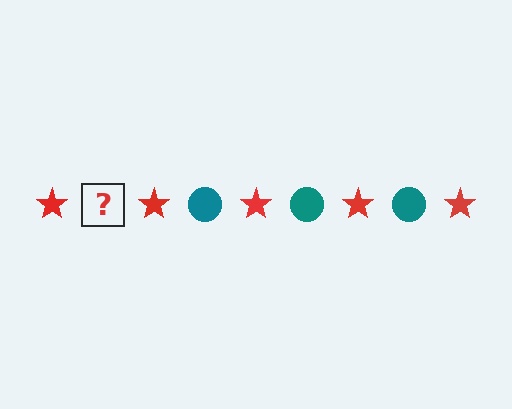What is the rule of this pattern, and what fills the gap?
The rule is that the pattern alternates between red star and teal circle. The gap should be filled with a teal circle.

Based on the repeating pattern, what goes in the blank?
The blank should be a teal circle.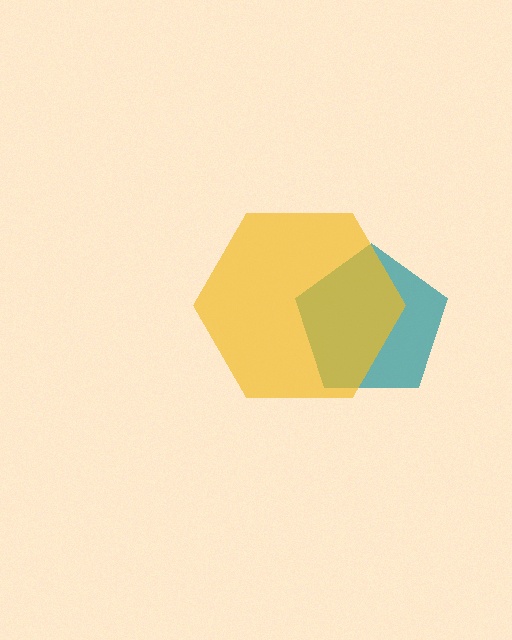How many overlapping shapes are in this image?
There are 2 overlapping shapes in the image.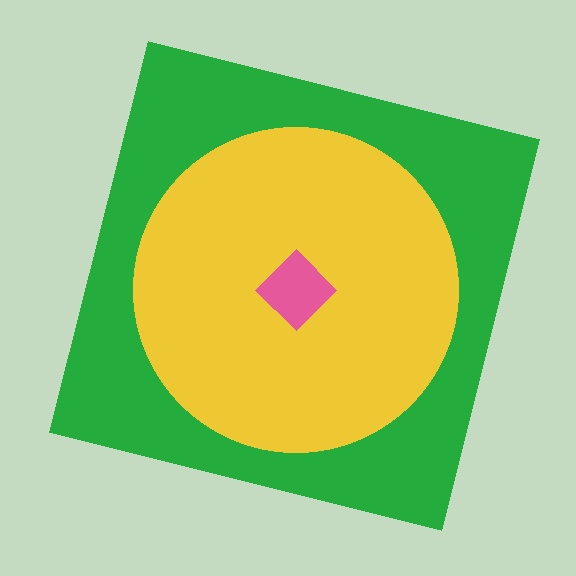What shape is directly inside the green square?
The yellow circle.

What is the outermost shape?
The green square.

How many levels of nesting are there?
3.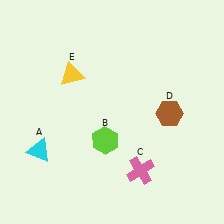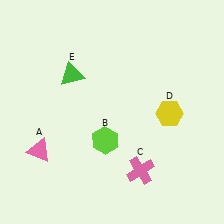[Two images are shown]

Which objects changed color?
A changed from cyan to pink. D changed from brown to yellow. E changed from yellow to green.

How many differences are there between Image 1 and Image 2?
There are 3 differences between the two images.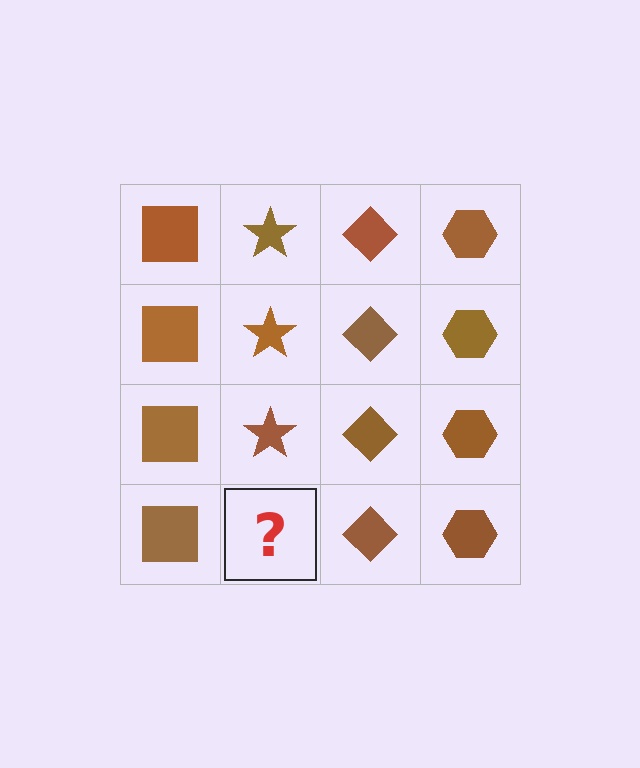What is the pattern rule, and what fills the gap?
The rule is that each column has a consistent shape. The gap should be filled with a brown star.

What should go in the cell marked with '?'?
The missing cell should contain a brown star.